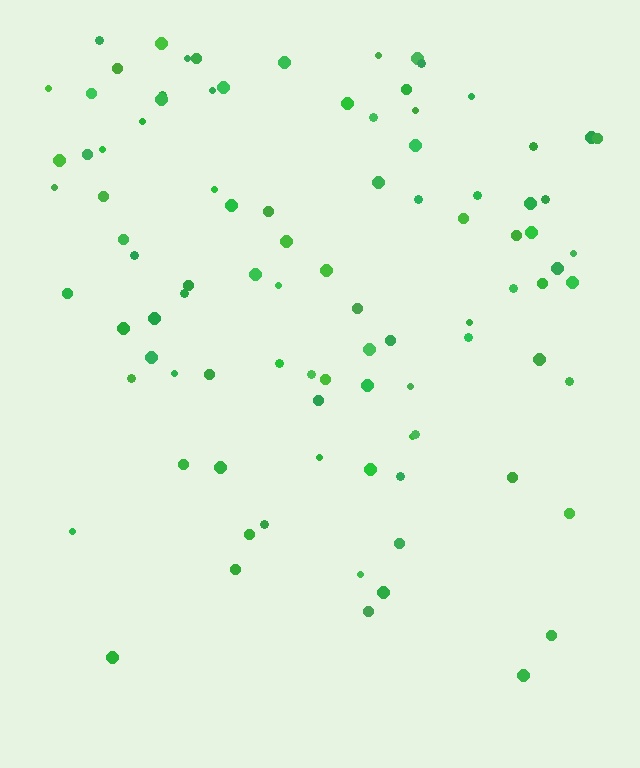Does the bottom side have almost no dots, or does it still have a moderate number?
Still a moderate number, just noticeably fewer than the top.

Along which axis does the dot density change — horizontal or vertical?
Vertical.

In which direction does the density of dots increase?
From bottom to top, with the top side densest.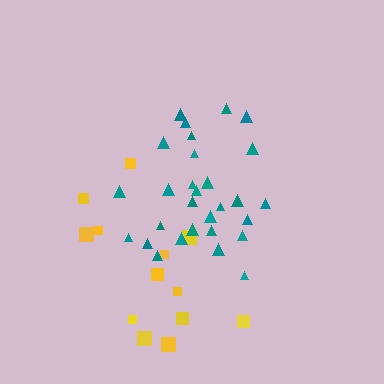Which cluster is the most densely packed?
Teal.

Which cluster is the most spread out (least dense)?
Yellow.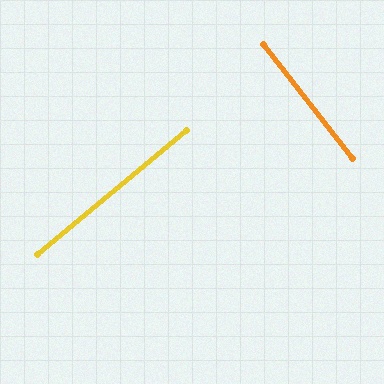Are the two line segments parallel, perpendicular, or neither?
Perpendicular — they meet at approximately 89°.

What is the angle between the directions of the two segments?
Approximately 89 degrees.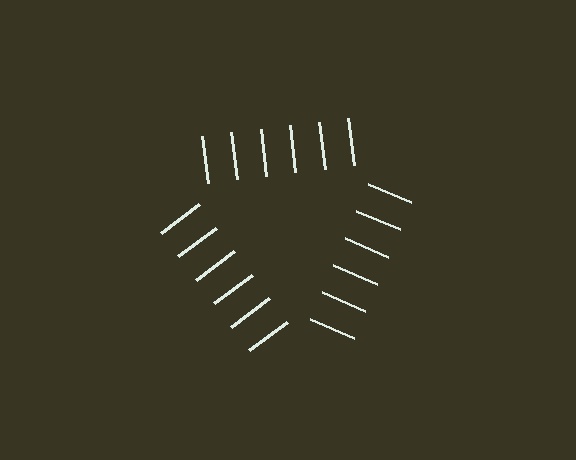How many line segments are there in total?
18 — 6 along each of the 3 edges.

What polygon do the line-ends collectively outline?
An illusory triangle — the line segments terminate on its edges but no continuous stroke is drawn.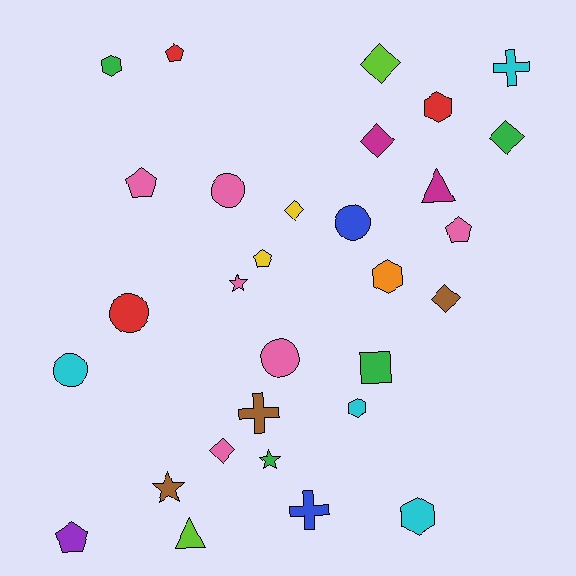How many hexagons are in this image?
There are 5 hexagons.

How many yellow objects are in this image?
There are 2 yellow objects.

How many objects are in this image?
There are 30 objects.